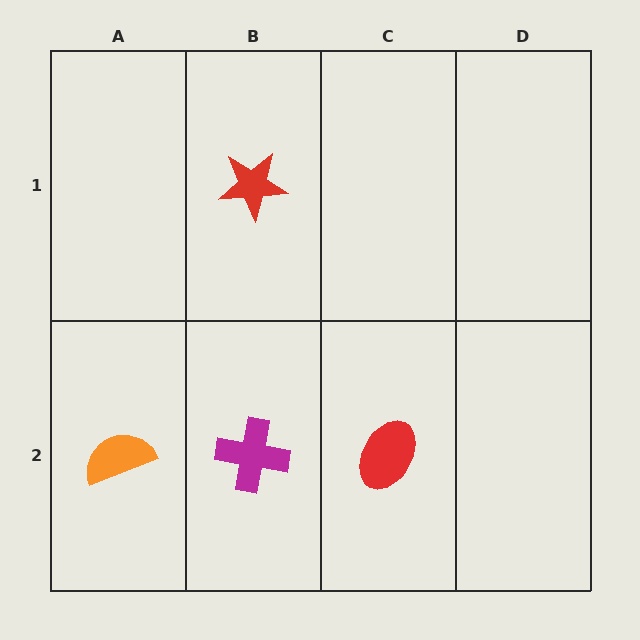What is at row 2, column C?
A red ellipse.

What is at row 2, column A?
An orange semicircle.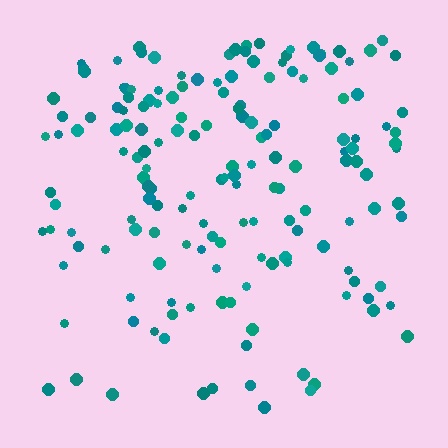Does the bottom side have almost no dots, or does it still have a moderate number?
Still a moderate number, just noticeably fewer than the top.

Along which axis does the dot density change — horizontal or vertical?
Vertical.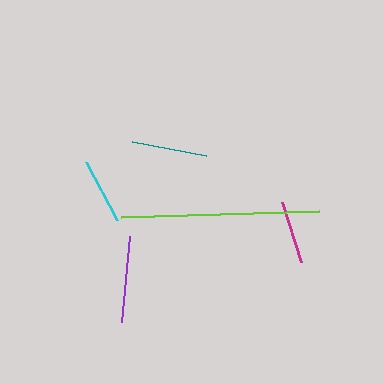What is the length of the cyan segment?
The cyan segment is approximately 66 pixels long.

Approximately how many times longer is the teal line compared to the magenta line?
The teal line is approximately 1.2 times the length of the magenta line.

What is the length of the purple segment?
The purple segment is approximately 87 pixels long.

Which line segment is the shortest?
The magenta line is the shortest at approximately 63 pixels.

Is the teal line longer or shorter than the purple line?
The purple line is longer than the teal line.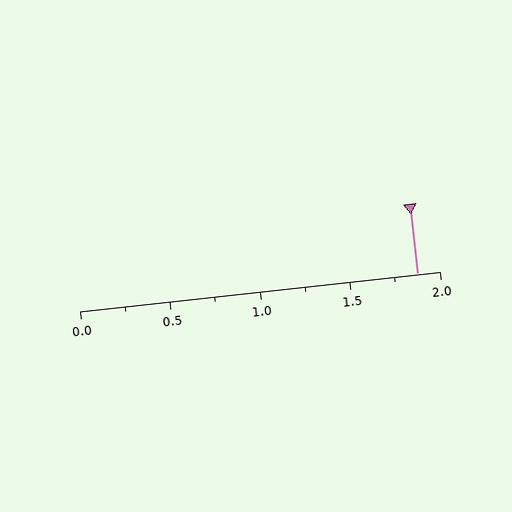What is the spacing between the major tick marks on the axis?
The major ticks are spaced 0.5 apart.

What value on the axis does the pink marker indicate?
The marker indicates approximately 1.88.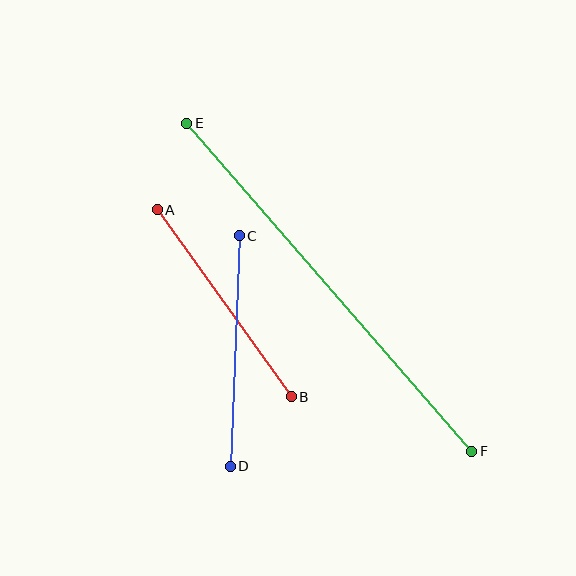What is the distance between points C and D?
The distance is approximately 231 pixels.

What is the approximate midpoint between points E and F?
The midpoint is at approximately (329, 287) pixels.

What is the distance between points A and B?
The distance is approximately 230 pixels.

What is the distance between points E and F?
The distance is approximately 434 pixels.